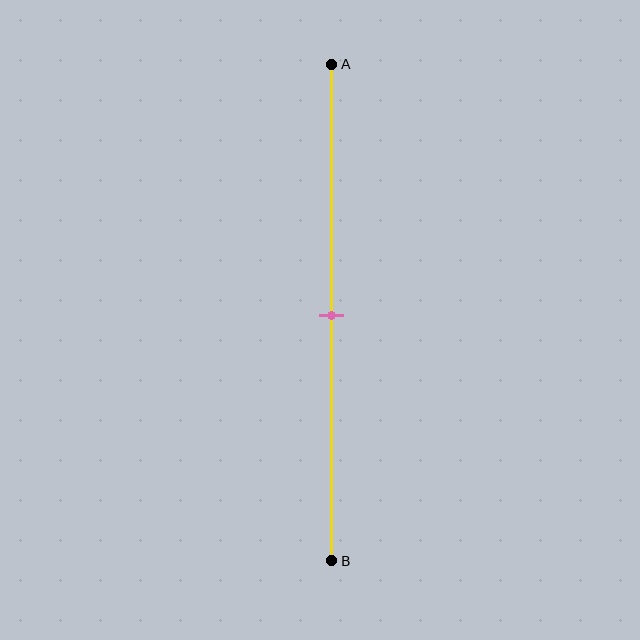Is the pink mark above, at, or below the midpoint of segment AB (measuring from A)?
The pink mark is approximately at the midpoint of segment AB.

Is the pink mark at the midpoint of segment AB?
Yes, the mark is approximately at the midpoint.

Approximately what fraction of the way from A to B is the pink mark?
The pink mark is approximately 50% of the way from A to B.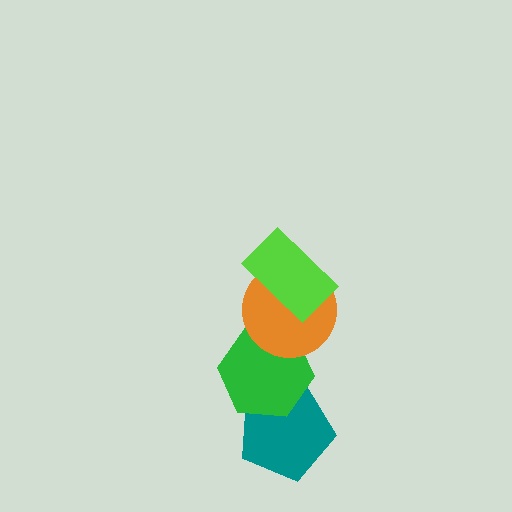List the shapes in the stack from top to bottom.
From top to bottom: the lime rectangle, the orange circle, the green hexagon, the teal pentagon.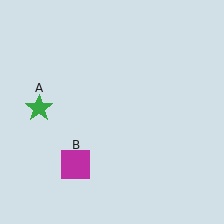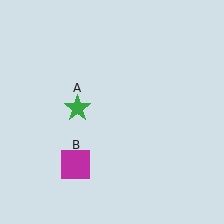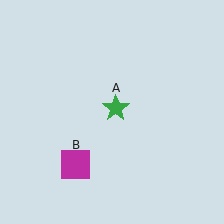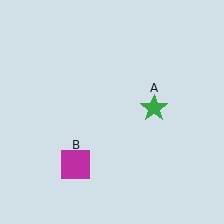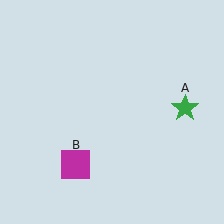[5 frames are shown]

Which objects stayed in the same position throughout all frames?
Magenta square (object B) remained stationary.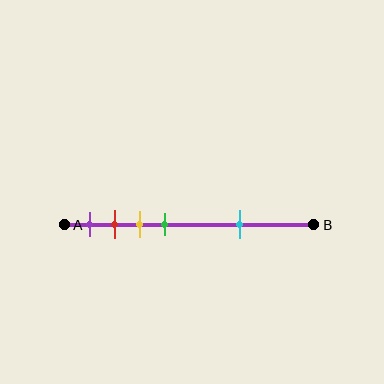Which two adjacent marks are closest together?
The red and yellow marks are the closest adjacent pair.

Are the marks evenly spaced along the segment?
No, the marks are not evenly spaced.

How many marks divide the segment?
There are 5 marks dividing the segment.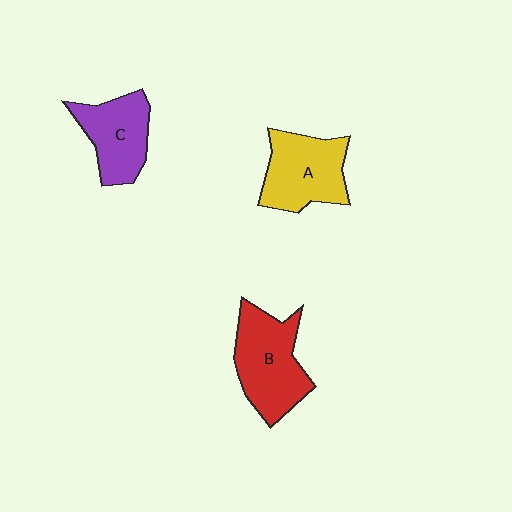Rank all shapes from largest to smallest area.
From largest to smallest: B (red), A (yellow), C (purple).